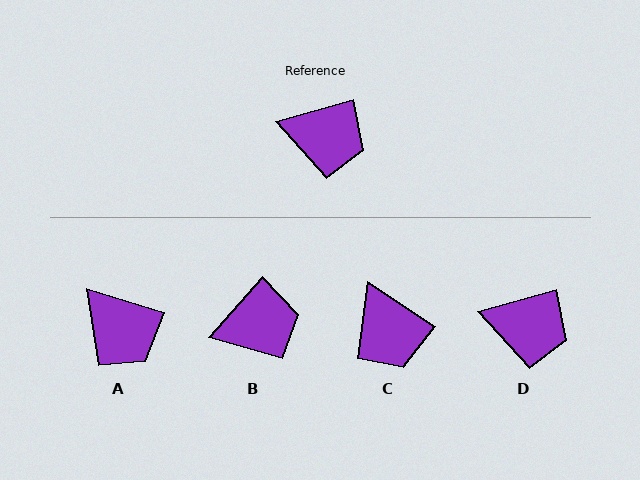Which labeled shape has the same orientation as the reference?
D.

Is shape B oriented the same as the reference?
No, it is off by about 33 degrees.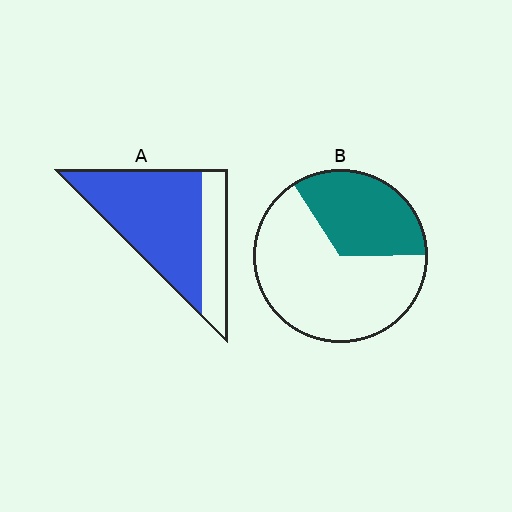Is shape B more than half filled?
No.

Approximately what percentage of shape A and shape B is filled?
A is approximately 70% and B is approximately 35%.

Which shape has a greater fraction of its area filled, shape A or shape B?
Shape A.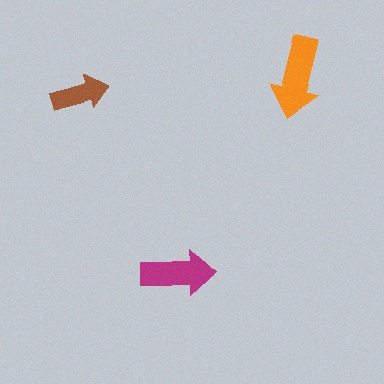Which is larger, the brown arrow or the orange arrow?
The orange one.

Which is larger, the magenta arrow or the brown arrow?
The magenta one.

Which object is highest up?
The orange arrow is topmost.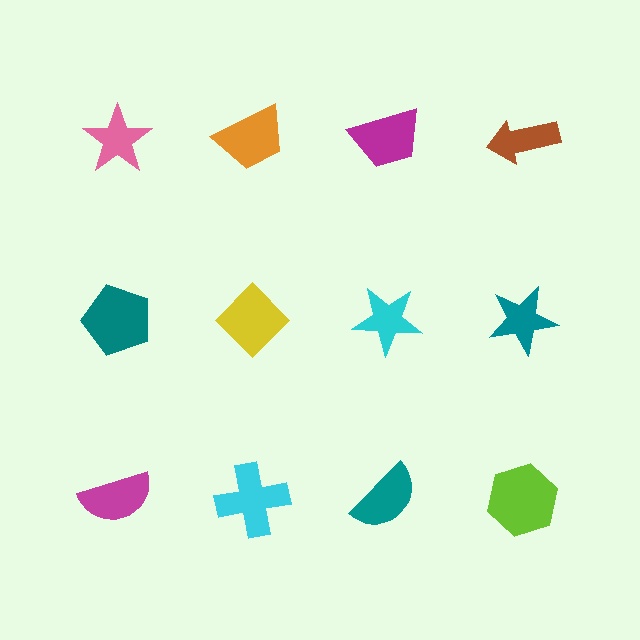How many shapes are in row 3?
4 shapes.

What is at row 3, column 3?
A teal semicircle.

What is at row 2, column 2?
A yellow diamond.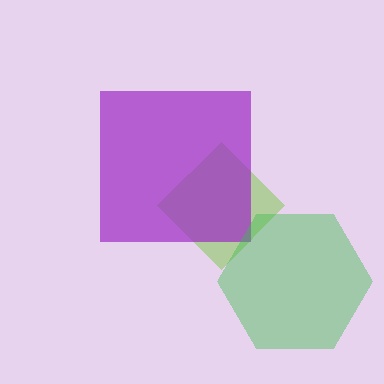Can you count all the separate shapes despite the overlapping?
Yes, there are 3 separate shapes.